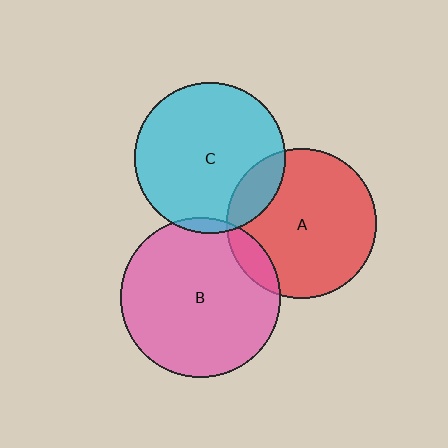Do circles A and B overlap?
Yes.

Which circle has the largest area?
Circle B (pink).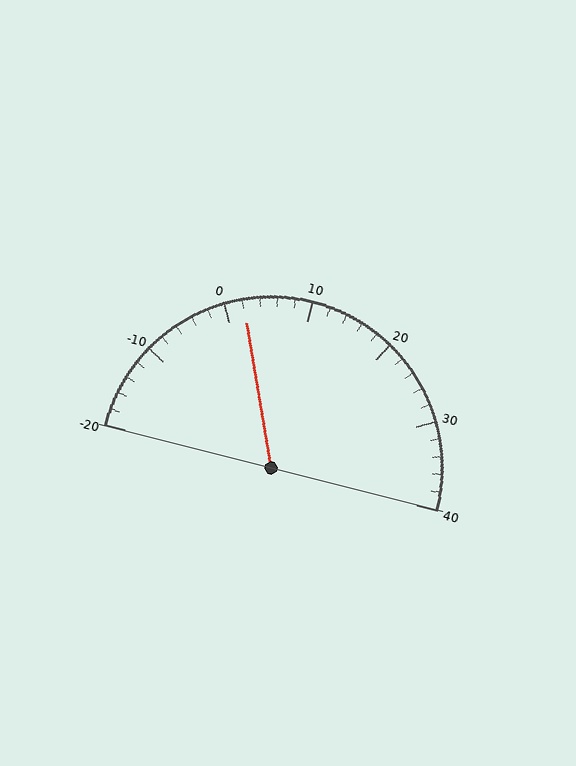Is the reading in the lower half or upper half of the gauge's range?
The reading is in the lower half of the range (-20 to 40).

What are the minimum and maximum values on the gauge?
The gauge ranges from -20 to 40.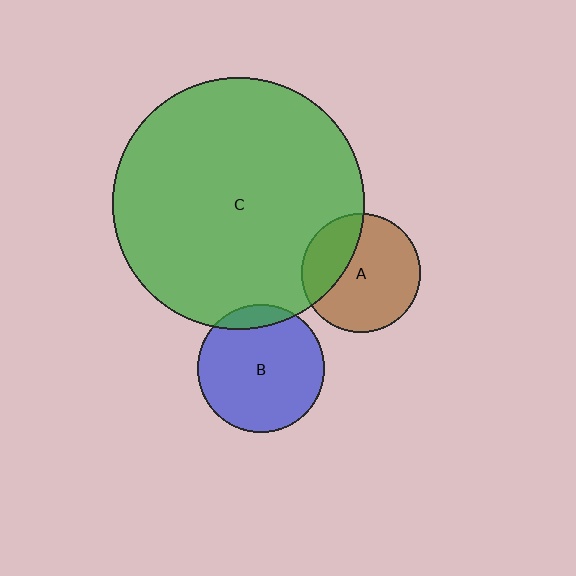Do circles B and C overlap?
Yes.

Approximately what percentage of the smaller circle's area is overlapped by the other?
Approximately 10%.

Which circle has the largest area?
Circle C (green).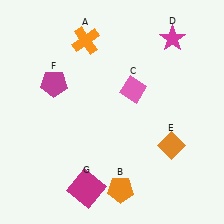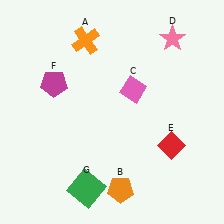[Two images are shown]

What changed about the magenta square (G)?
In Image 1, G is magenta. In Image 2, it changed to green.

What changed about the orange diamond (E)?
In Image 1, E is orange. In Image 2, it changed to red.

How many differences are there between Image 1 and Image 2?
There are 3 differences between the two images.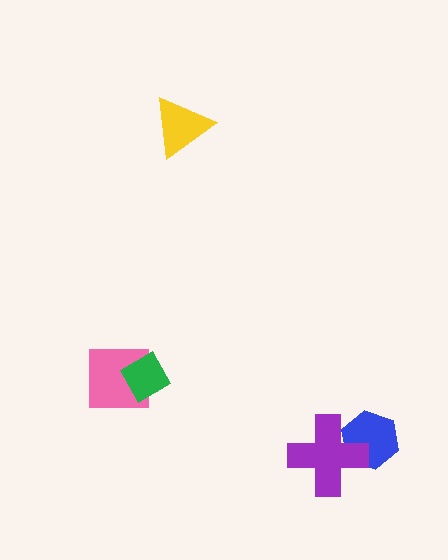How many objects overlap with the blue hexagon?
1 object overlaps with the blue hexagon.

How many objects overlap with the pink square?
1 object overlaps with the pink square.